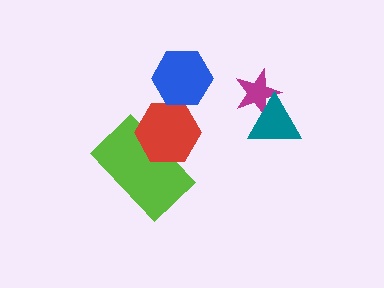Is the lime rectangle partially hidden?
Yes, it is partially covered by another shape.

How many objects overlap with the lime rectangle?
1 object overlaps with the lime rectangle.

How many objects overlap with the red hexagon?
2 objects overlap with the red hexagon.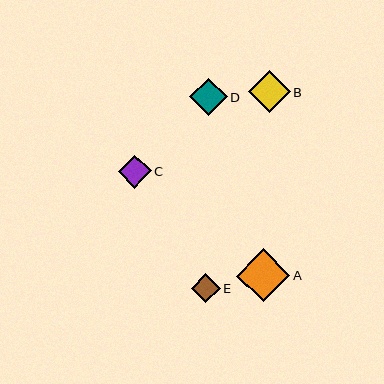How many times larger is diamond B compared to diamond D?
Diamond B is approximately 1.1 times the size of diamond D.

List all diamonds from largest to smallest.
From largest to smallest: A, B, D, C, E.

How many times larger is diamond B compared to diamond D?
Diamond B is approximately 1.1 times the size of diamond D.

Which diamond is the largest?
Diamond A is the largest with a size of approximately 54 pixels.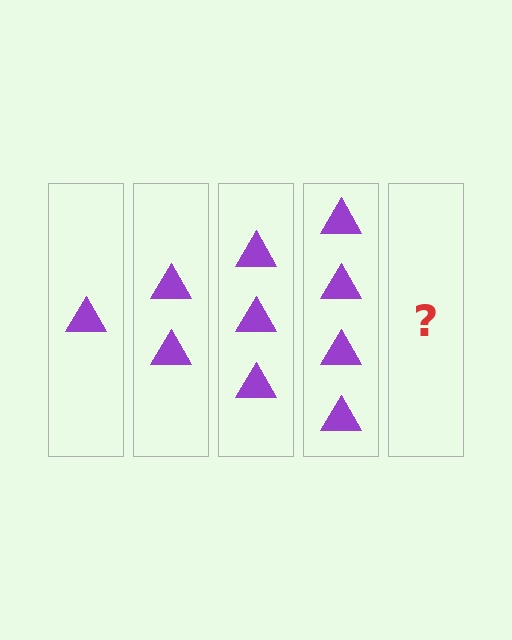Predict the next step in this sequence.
The next step is 5 triangles.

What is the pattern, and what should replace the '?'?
The pattern is that each step adds one more triangle. The '?' should be 5 triangles.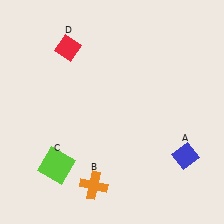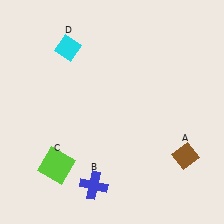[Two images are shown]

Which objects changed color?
A changed from blue to brown. B changed from orange to blue. D changed from red to cyan.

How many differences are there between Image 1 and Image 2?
There are 3 differences between the two images.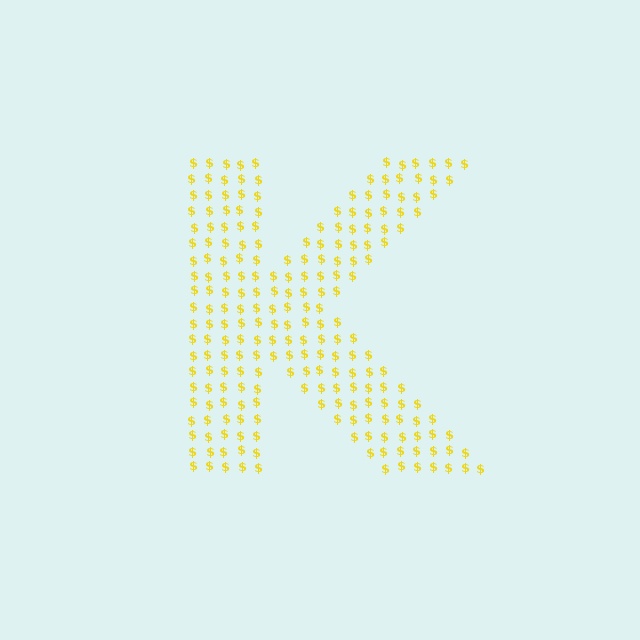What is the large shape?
The large shape is the letter K.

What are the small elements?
The small elements are dollar signs.